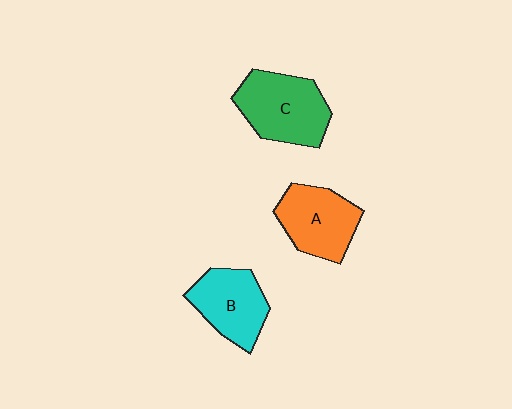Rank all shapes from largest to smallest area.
From largest to smallest: C (green), A (orange), B (cyan).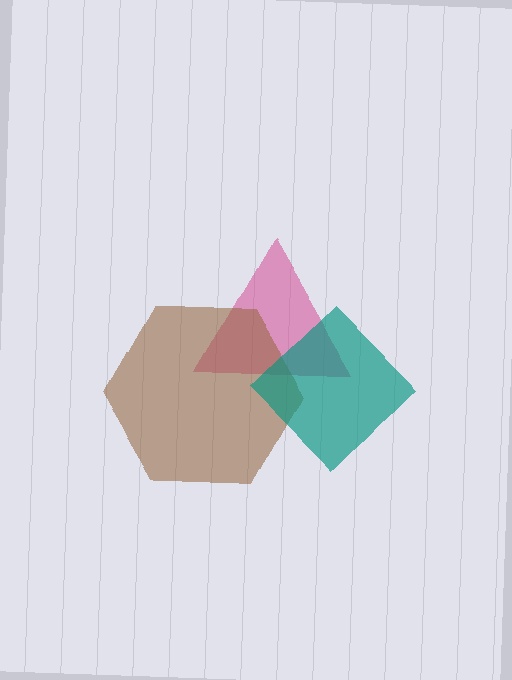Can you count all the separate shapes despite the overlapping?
Yes, there are 3 separate shapes.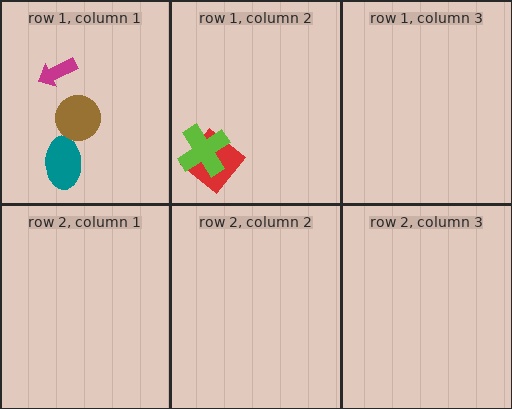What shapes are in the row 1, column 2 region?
The red diamond, the lime cross.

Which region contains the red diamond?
The row 1, column 2 region.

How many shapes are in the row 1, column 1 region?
3.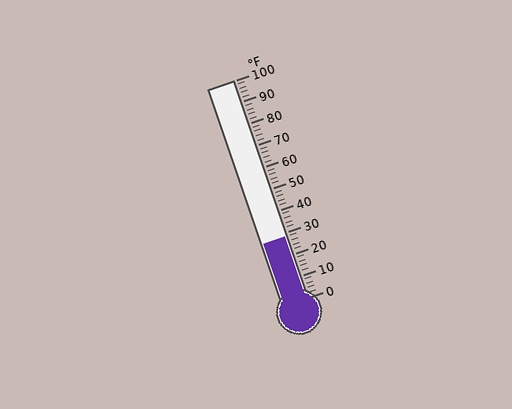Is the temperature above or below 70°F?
The temperature is below 70°F.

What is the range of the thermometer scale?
The thermometer scale ranges from 0°F to 100°F.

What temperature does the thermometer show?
The thermometer shows approximately 28°F.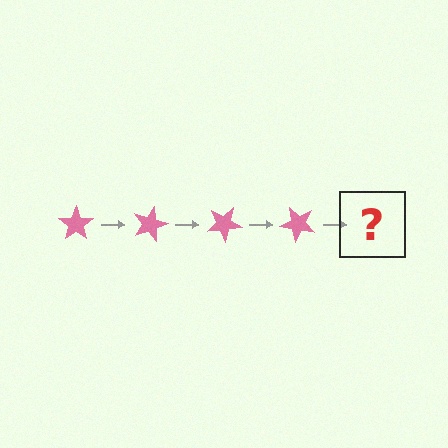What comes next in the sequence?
The next element should be a pink star rotated 60 degrees.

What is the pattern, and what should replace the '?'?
The pattern is that the star rotates 15 degrees each step. The '?' should be a pink star rotated 60 degrees.